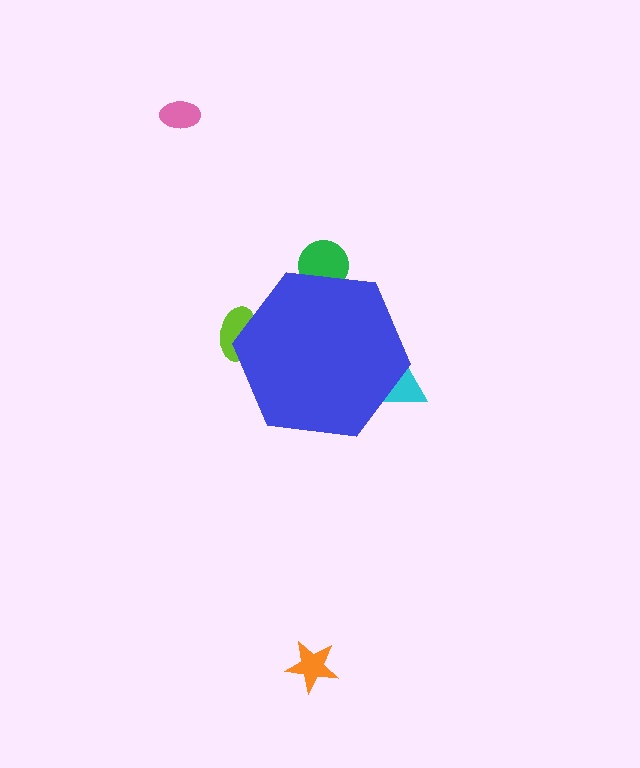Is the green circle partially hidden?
Yes, the green circle is partially hidden behind the blue hexagon.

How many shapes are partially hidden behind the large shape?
3 shapes are partially hidden.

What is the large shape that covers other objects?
A blue hexagon.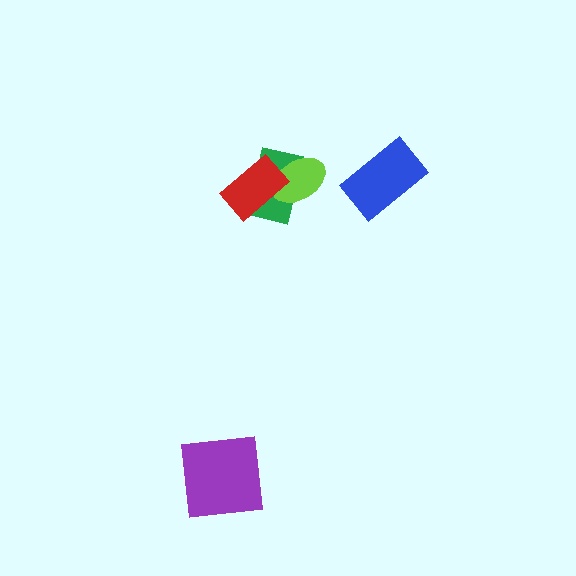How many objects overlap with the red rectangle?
2 objects overlap with the red rectangle.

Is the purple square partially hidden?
No, no other shape covers it.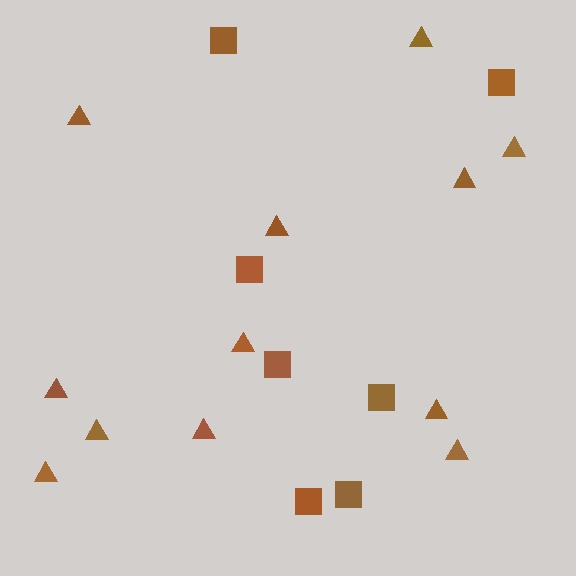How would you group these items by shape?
There are 2 groups: one group of squares (7) and one group of triangles (12).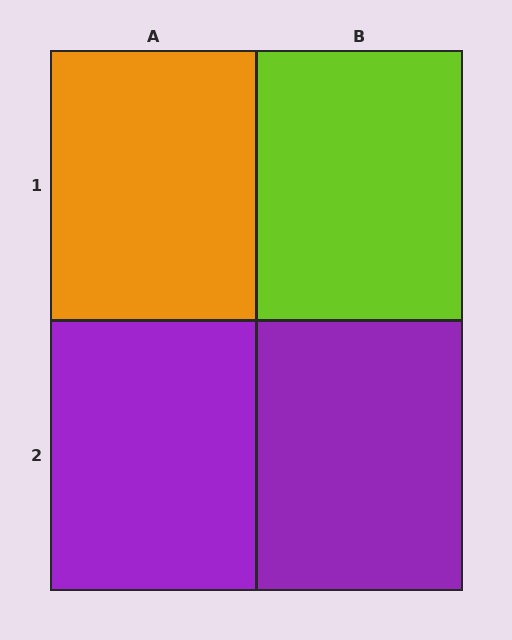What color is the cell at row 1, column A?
Orange.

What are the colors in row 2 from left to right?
Purple, purple.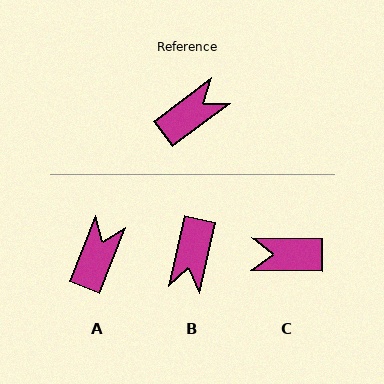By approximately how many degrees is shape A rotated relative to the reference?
Approximately 32 degrees counter-clockwise.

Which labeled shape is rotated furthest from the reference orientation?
C, about 142 degrees away.